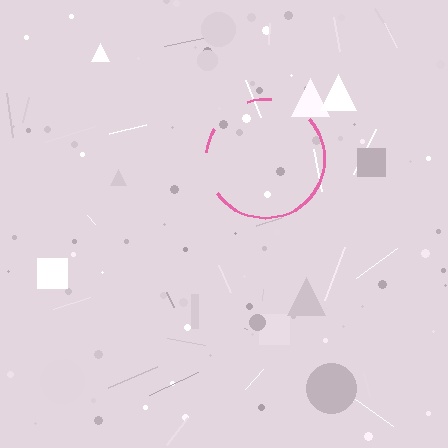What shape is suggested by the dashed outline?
The dashed outline suggests a circle.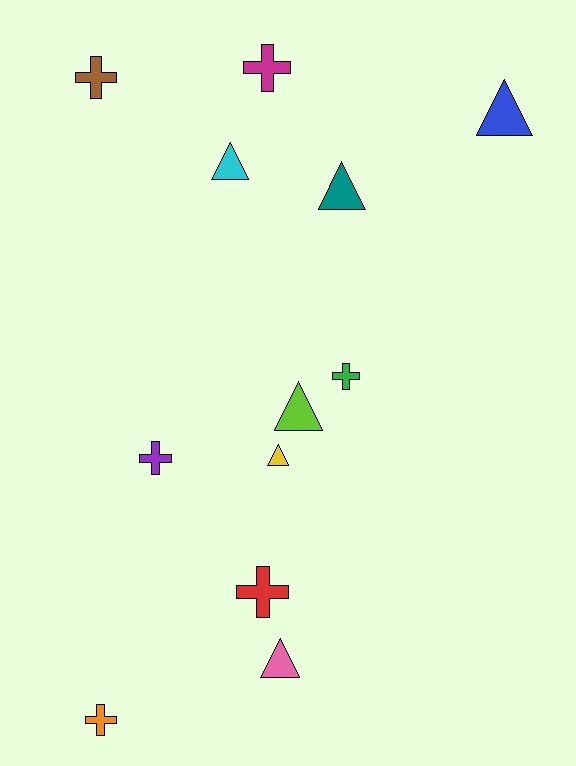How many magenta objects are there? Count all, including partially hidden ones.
There is 1 magenta object.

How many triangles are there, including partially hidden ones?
There are 6 triangles.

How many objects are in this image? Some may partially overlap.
There are 12 objects.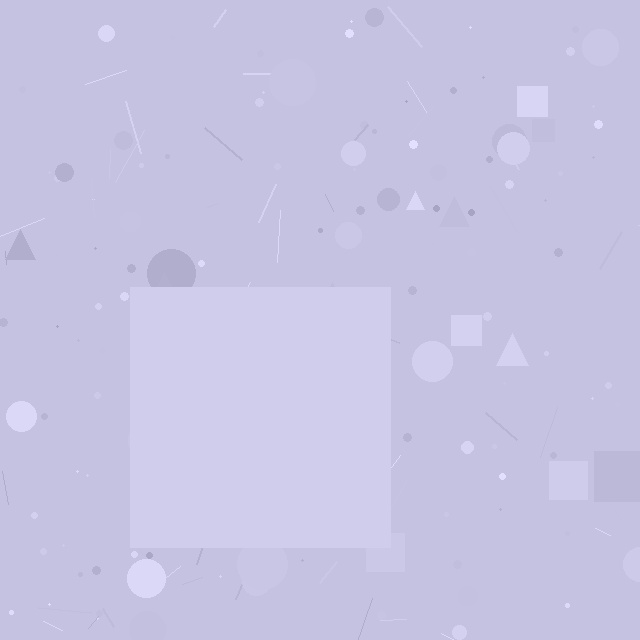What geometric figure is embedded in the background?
A square is embedded in the background.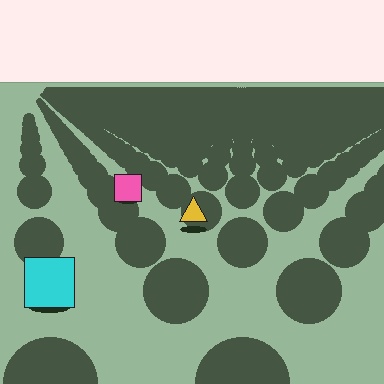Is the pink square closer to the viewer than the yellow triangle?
No. The yellow triangle is closer — you can tell from the texture gradient: the ground texture is coarser near it.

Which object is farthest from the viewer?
The pink square is farthest from the viewer. It appears smaller and the ground texture around it is denser.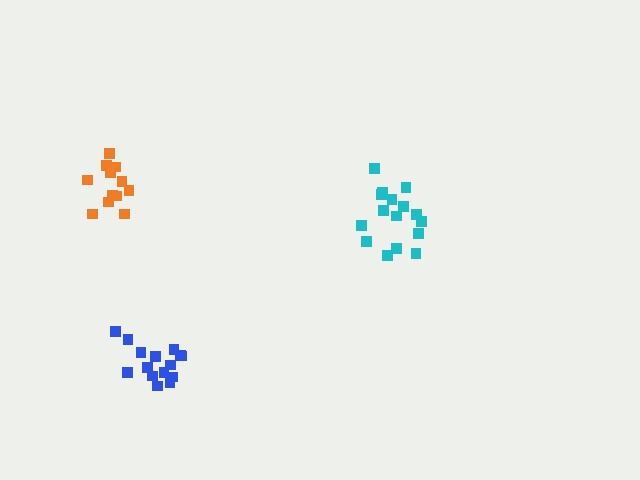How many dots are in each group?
Group 1: 15 dots, Group 2: 16 dots, Group 3: 13 dots (44 total).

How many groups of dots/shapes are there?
There are 3 groups.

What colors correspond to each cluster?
The clusters are colored: blue, cyan, orange.